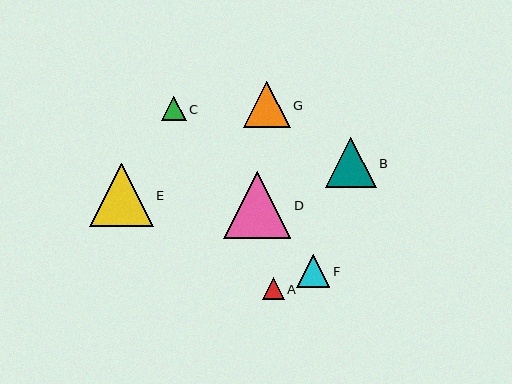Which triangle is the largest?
Triangle D is the largest with a size of approximately 67 pixels.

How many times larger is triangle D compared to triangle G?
Triangle D is approximately 1.4 times the size of triangle G.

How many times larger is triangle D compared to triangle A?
Triangle D is approximately 3.0 times the size of triangle A.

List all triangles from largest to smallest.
From largest to smallest: D, E, B, G, F, C, A.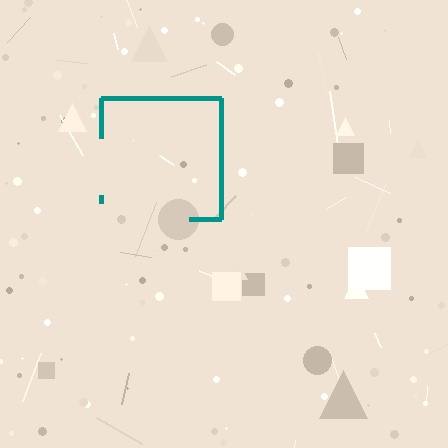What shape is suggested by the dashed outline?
The dashed outline suggests a square.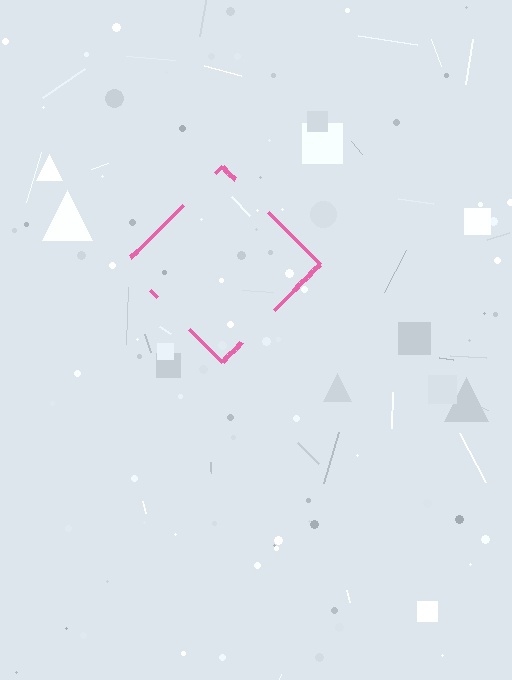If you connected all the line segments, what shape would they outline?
They would outline a diamond.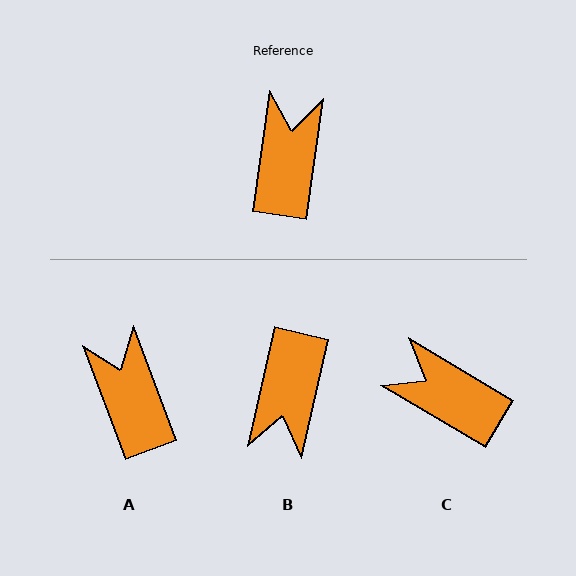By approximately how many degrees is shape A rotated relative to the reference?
Approximately 29 degrees counter-clockwise.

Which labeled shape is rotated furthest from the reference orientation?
B, about 175 degrees away.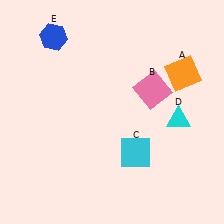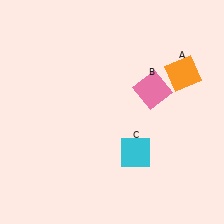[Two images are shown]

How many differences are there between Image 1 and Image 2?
There are 2 differences between the two images.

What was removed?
The cyan triangle (D), the blue hexagon (E) were removed in Image 2.